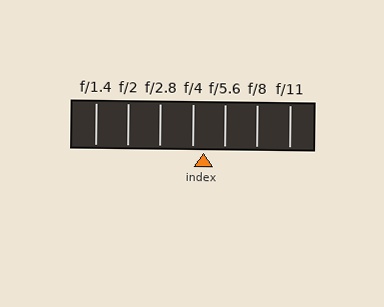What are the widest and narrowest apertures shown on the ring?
The widest aperture shown is f/1.4 and the narrowest is f/11.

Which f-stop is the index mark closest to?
The index mark is closest to f/4.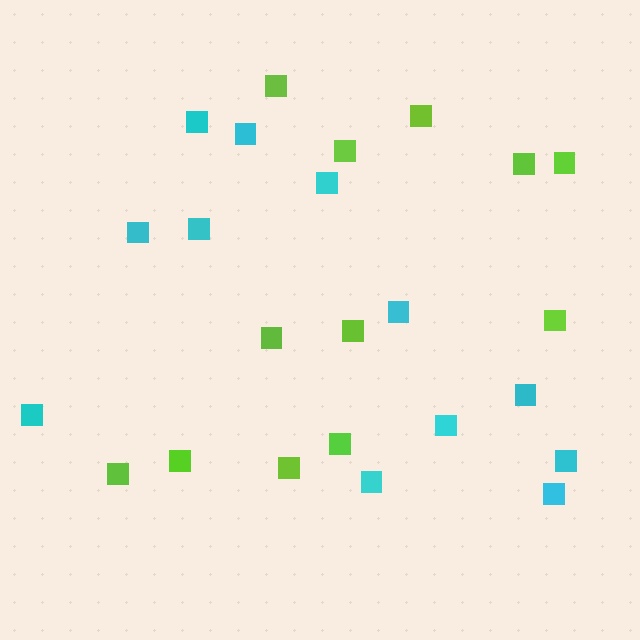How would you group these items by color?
There are 2 groups: one group of cyan squares (12) and one group of lime squares (12).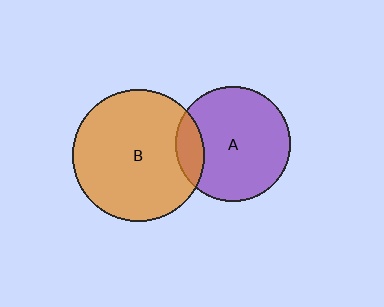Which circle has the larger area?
Circle B (orange).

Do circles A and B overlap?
Yes.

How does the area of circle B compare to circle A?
Approximately 1.3 times.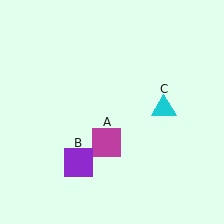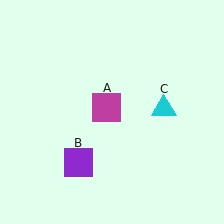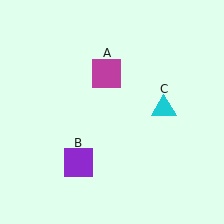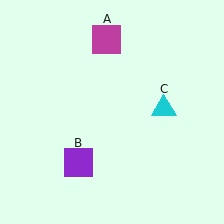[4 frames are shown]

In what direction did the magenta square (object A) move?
The magenta square (object A) moved up.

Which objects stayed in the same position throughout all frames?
Purple square (object B) and cyan triangle (object C) remained stationary.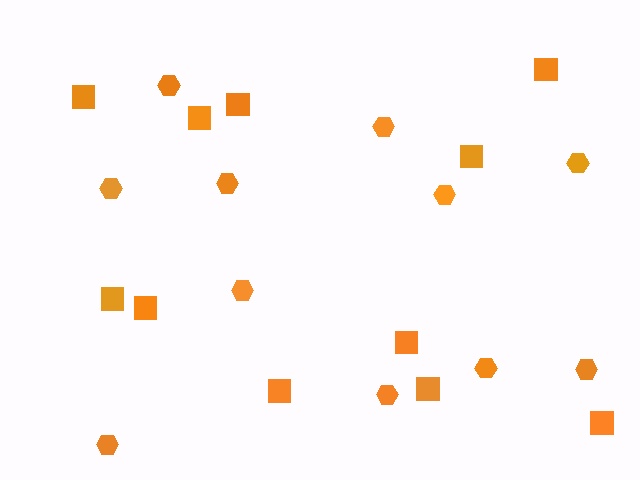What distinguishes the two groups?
There are 2 groups: one group of squares (11) and one group of hexagons (11).